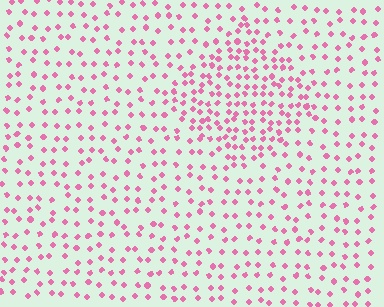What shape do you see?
I see a diamond.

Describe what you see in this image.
The image contains small pink elements arranged at two different densities. A diamond-shaped region is visible where the elements are more densely packed than the surrounding area.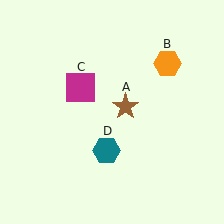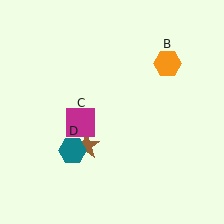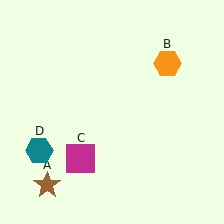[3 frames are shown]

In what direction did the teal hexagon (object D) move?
The teal hexagon (object D) moved left.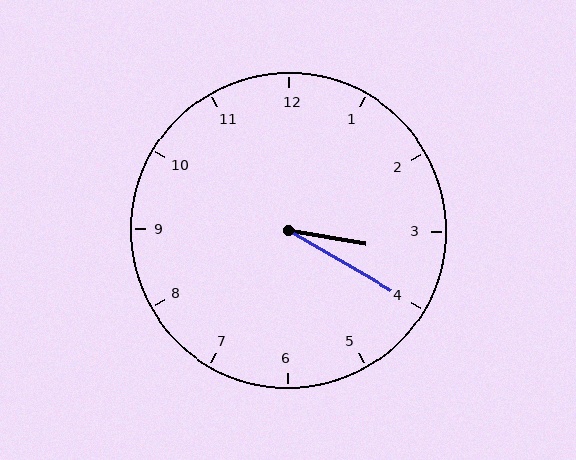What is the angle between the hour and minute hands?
Approximately 20 degrees.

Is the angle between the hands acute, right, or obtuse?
It is acute.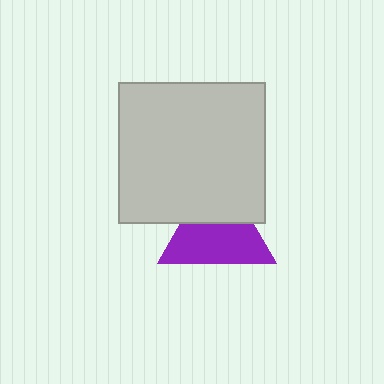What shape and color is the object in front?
The object in front is a light gray rectangle.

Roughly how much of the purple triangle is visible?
About half of it is visible (roughly 62%).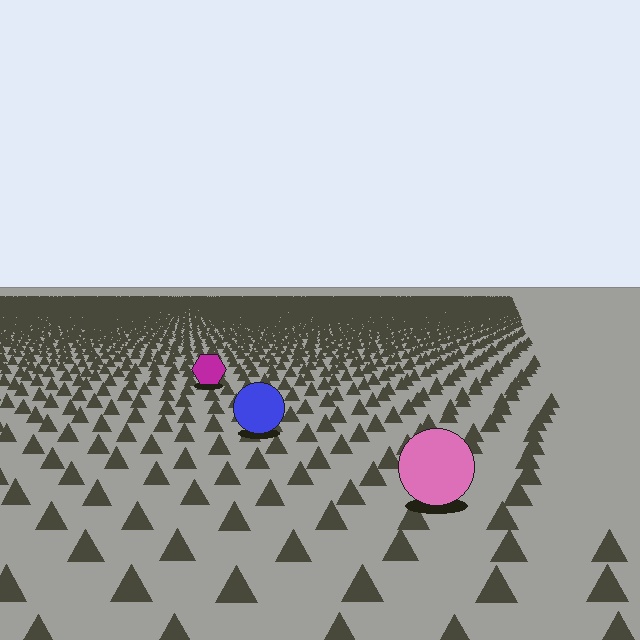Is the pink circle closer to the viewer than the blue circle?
Yes. The pink circle is closer — you can tell from the texture gradient: the ground texture is coarser near it.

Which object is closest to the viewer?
The pink circle is closest. The texture marks near it are larger and more spread out.